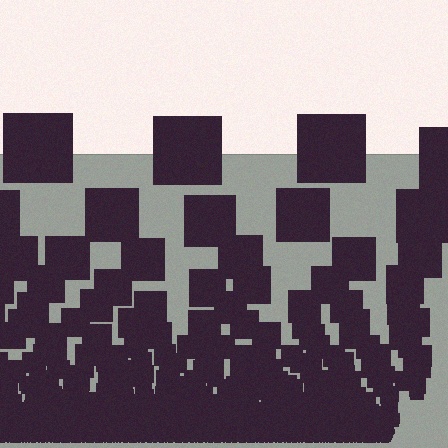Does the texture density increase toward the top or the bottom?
Density increases toward the bottom.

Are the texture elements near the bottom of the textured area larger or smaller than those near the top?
Smaller. The gradient is inverted — elements near the bottom are smaller and denser.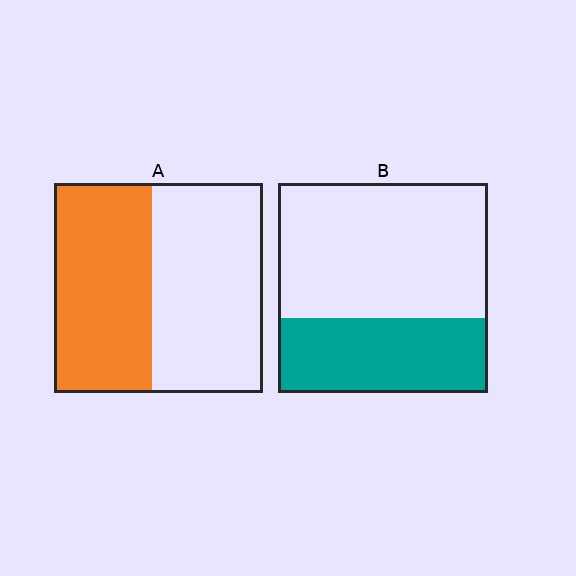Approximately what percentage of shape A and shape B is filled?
A is approximately 45% and B is approximately 35%.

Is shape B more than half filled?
No.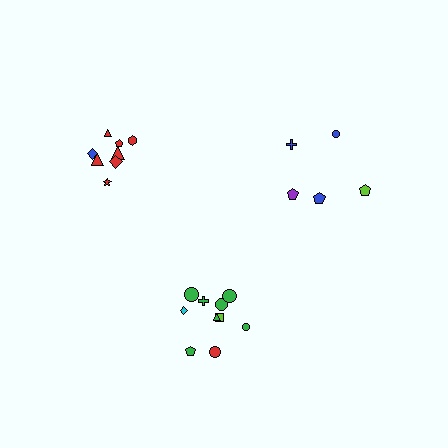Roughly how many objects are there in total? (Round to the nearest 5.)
Roughly 25 objects in total.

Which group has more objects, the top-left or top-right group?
The top-left group.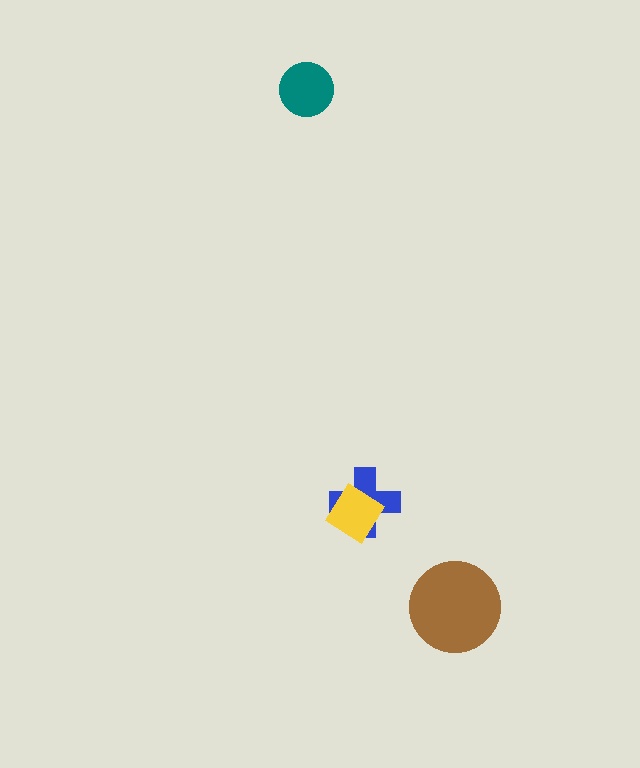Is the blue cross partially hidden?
Yes, it is partially covered by another shape.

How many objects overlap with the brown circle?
0 objects overlap with the brown circle.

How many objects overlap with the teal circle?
0 objects overlap with the teal circle.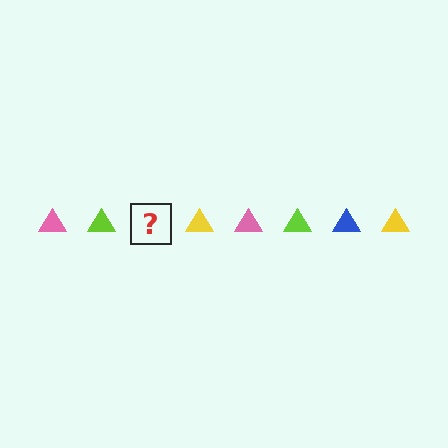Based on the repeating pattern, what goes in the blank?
The blank should be a blue triangle.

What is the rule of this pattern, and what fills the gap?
The rule is that the pattern cycles through pink, lime, blue, yellow triangles. The gap should be filled with a blue triangle.